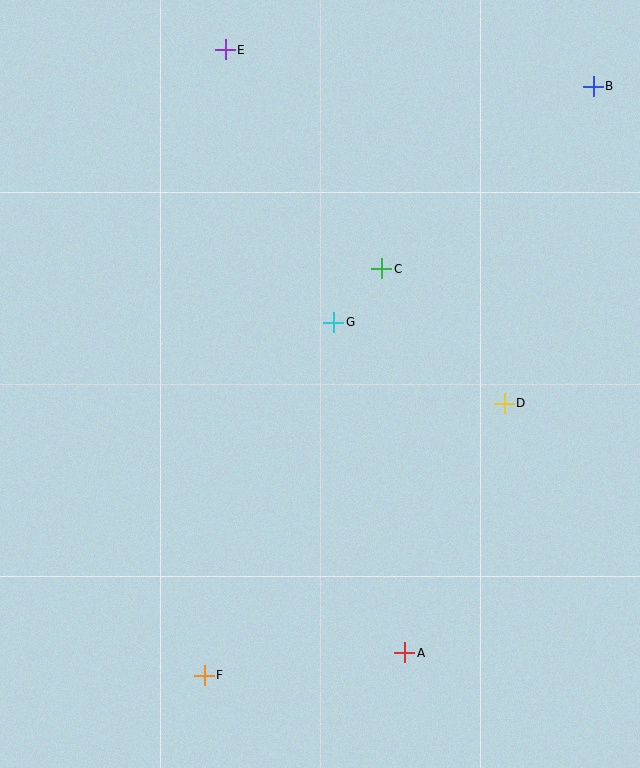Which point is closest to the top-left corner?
Point E is closest to the top-left corner.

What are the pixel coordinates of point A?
Point A is at (405, 653).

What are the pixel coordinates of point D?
Point D is at (504, 403).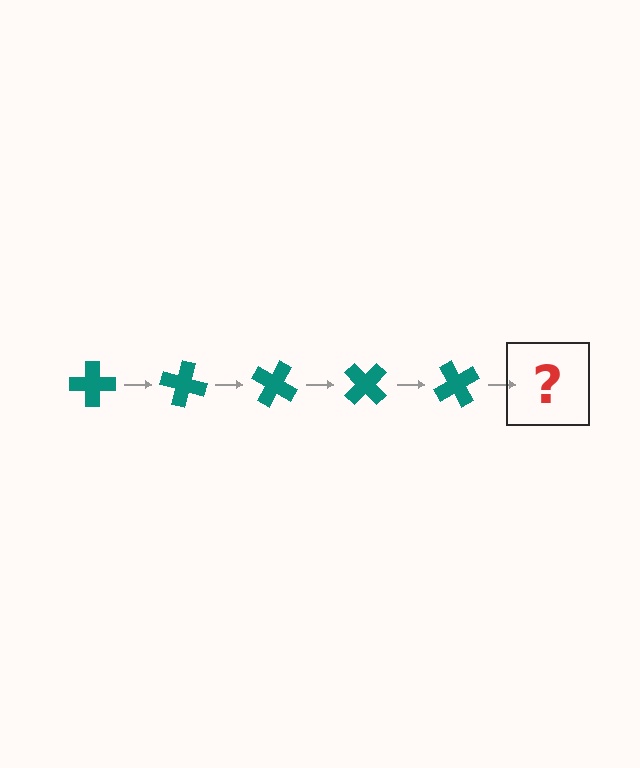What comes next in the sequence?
The next element should be a teal cross rotated 75 degrees.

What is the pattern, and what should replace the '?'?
The pattern is that the cross rotates 15 degrees each step. The '?' should be a teal cross rotated 75 degrees.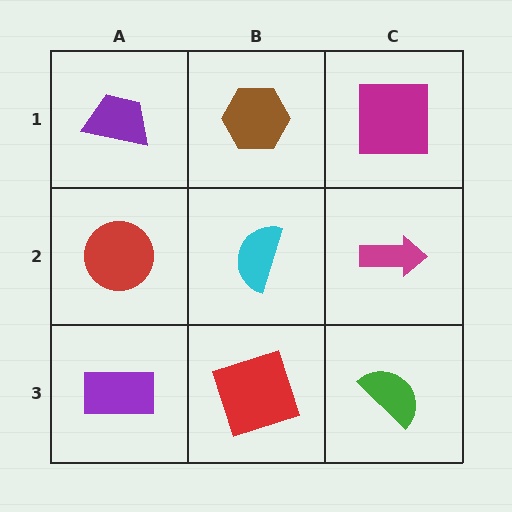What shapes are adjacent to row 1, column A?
A red circle (row 2, column A), a brown hexagon (row 1, column B).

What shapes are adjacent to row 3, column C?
A magenta arrow (row 2, column C), a red square (row 3, column B).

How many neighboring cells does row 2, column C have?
3.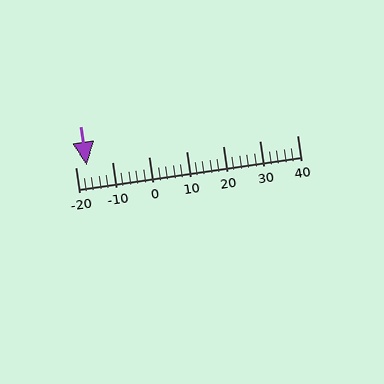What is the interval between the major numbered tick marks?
The major tick marks are spaced 10 units apart.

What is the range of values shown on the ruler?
The ruler shows values from -20 to 40.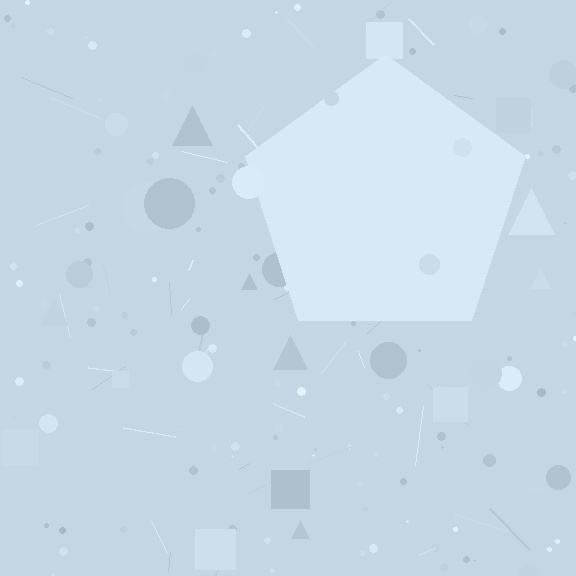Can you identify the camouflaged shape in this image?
The camouflaged shape is a pentagon.